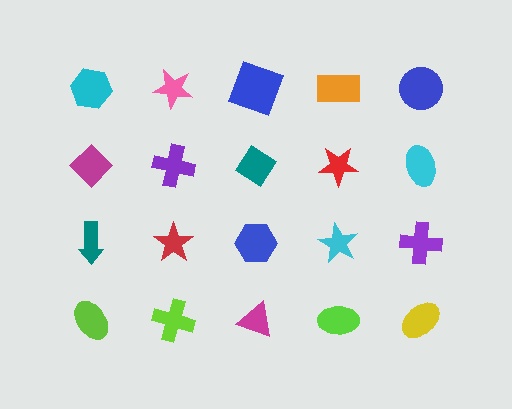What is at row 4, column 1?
A lime ellipse.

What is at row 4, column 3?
A magenta triangle.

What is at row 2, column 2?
A purple cross.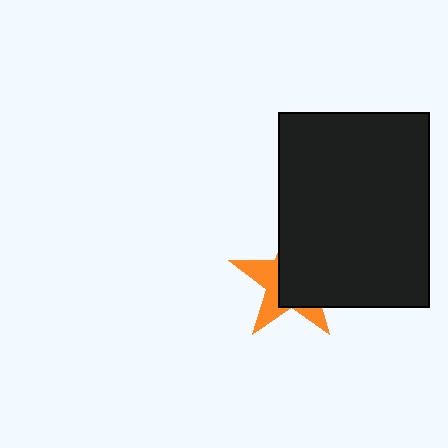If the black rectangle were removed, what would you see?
You would see the complete orange star.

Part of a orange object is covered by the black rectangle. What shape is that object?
It is a star.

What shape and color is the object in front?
The object in front is a black rectangle.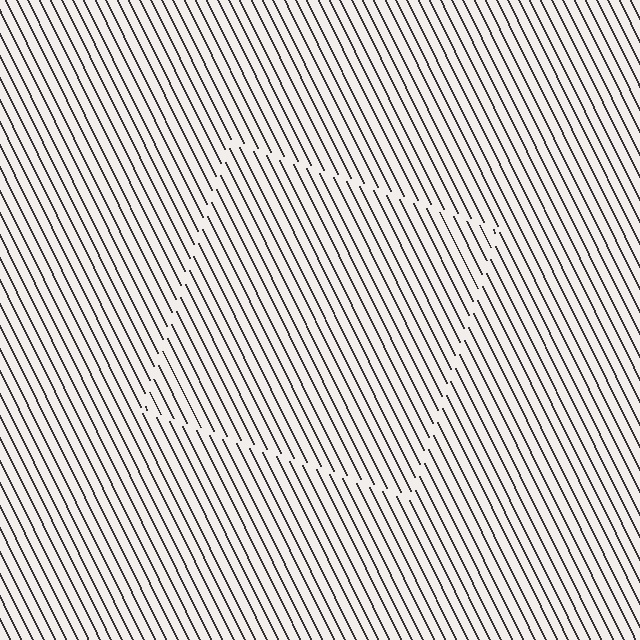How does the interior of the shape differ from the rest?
The interior of the shape contains the same grating, shifted by half a period — the contour is defined by the phase discontinuity where line-ends from the inner and outer gratings abut.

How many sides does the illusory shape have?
4 sides — the line-ends trace a square.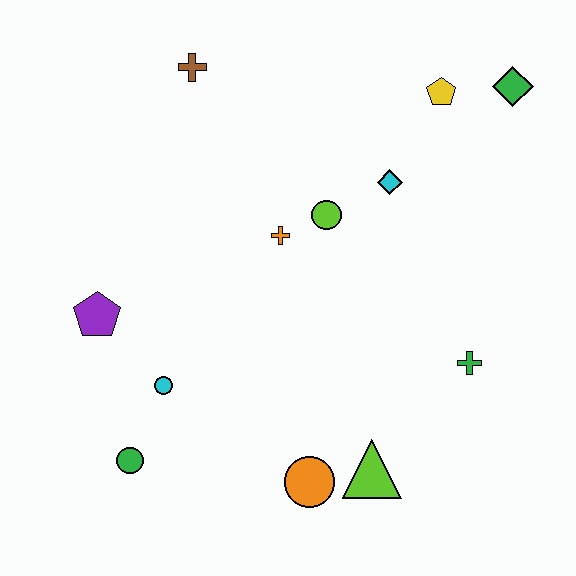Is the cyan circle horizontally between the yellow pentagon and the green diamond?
No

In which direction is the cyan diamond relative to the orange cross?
The cyan diamond is to the right of the orange cross.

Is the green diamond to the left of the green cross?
No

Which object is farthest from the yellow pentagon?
The green circle is farthest from the yellow pentagon.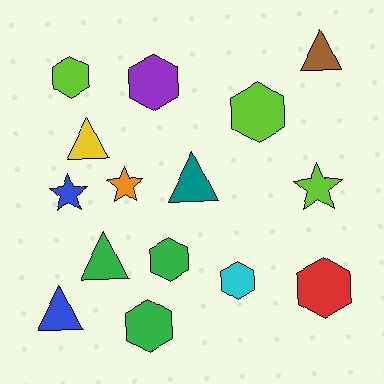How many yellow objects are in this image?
There is 1 yellow object.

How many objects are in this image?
There are 15 objects.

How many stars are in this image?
There are 3 stars.